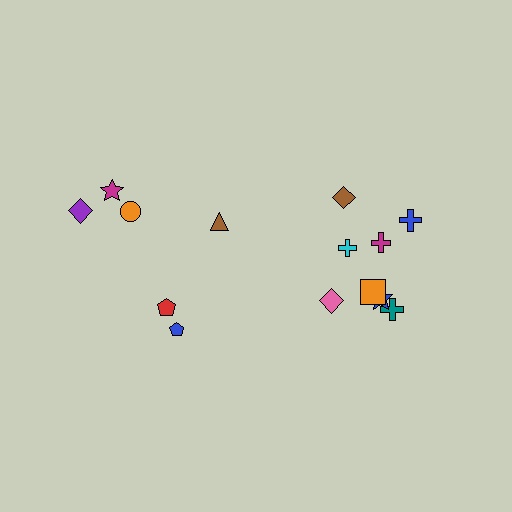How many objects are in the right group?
There are 8 objects.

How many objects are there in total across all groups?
There are 14 objects.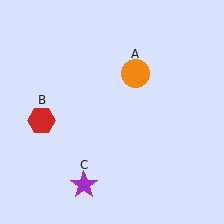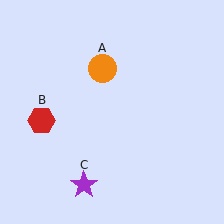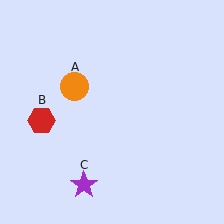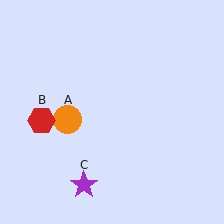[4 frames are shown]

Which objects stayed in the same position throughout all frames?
Red hexagon (object B) and purple star (object C) remained stationary.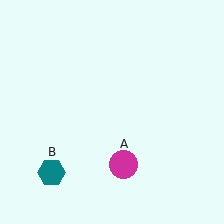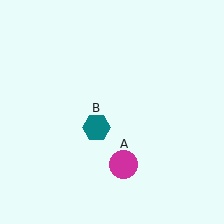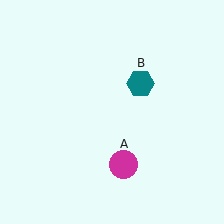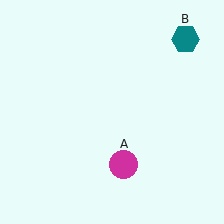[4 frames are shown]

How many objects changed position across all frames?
1 object changed position: teal hexagon (object B).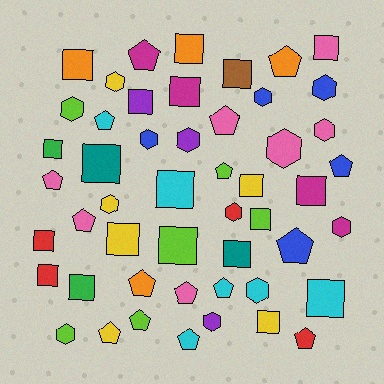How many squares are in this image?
There are 20 squares.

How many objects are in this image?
There are 50 objects.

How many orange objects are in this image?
There are 4 orange objects.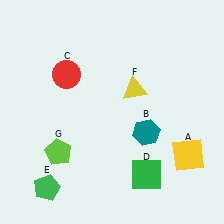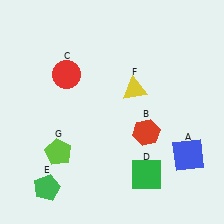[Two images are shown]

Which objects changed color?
A changed from yellow to blue. B changed from teal to red.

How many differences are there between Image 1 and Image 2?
There are 2 differences between the two images.